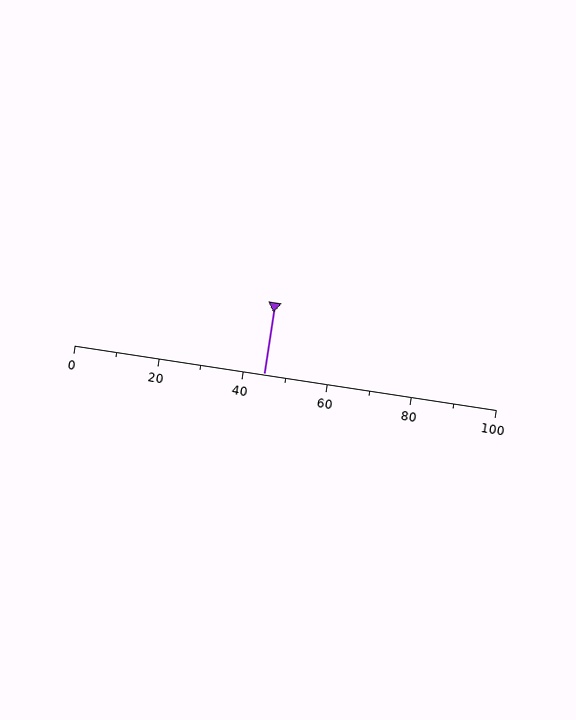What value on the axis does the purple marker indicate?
The marker indicates approximately 45.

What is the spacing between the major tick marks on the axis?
The major ticks are spaced 20 apart.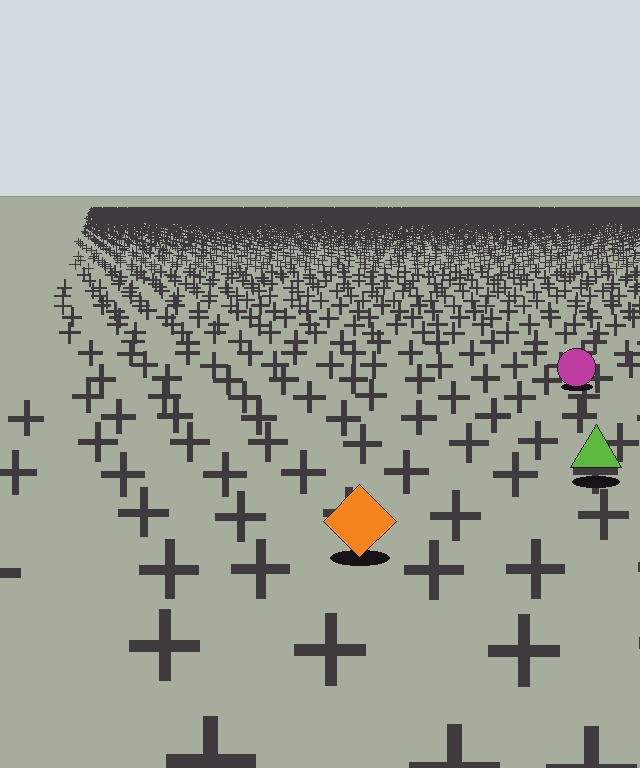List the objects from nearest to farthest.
From nearest to farthest: the orange diamond, the lime triangle, the magenta circle.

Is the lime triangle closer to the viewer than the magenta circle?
Yes. The lime triangle is closer — you can tell from the texture gradient: the ground texture is coarser near it.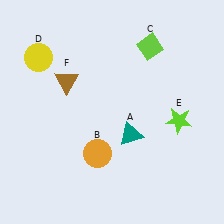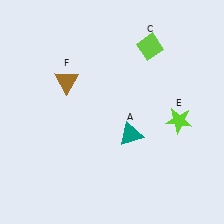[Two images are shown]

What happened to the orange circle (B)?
The orange circle (B) was removed in Image 2. It was in the bottom-left area of Image 1.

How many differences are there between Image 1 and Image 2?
There are 2 differences between the two images.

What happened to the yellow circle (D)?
The yellow circle (D) was removed in Image 2. It was in the top-left area of Image 1.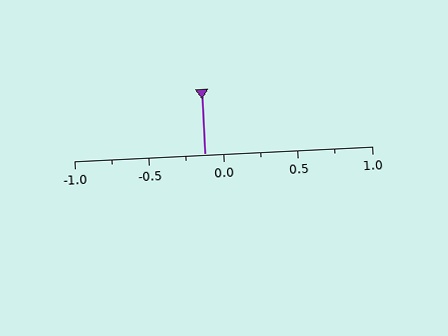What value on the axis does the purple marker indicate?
The marker indicates approximately -0.12.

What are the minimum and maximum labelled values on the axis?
The axis runs from -1.0 to 1.0.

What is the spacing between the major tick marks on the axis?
The major ticks are spaced 0.5 apart.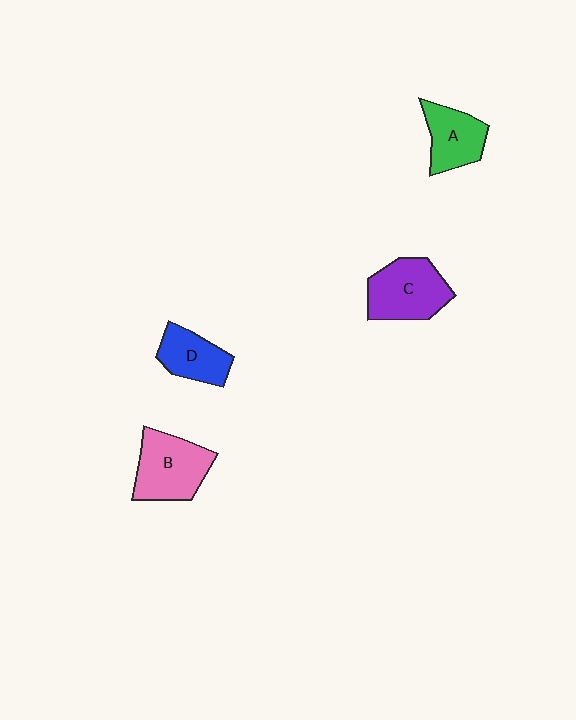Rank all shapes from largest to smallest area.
From largest to smallest: B (pink), C (purple), A (green), D (blue).